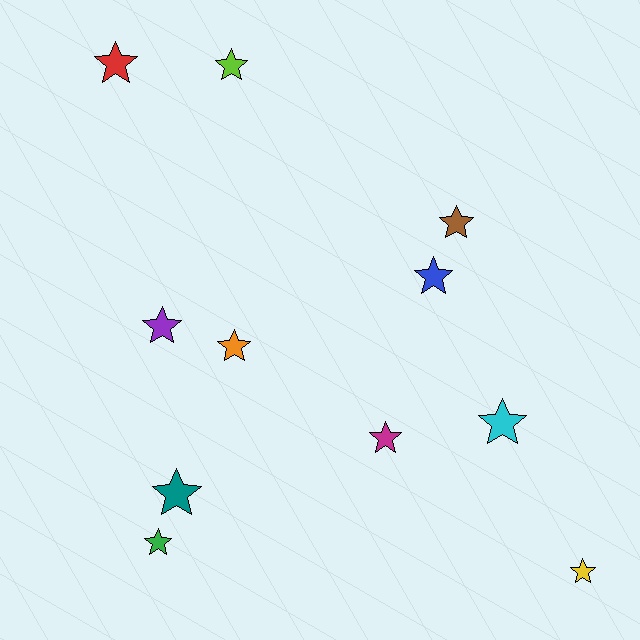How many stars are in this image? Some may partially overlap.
There are 11 stars.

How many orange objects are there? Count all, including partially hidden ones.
There is 1 orange object.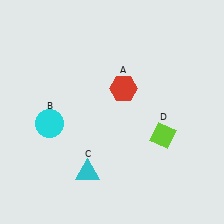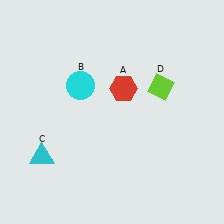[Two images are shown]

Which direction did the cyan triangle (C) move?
The cyan triangle (C) moved left.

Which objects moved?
The objects that moved are: the cyan circle (B), the cyan triangle (C), the lime diamond (D).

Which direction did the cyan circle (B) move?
The cyan circle (B) moved up.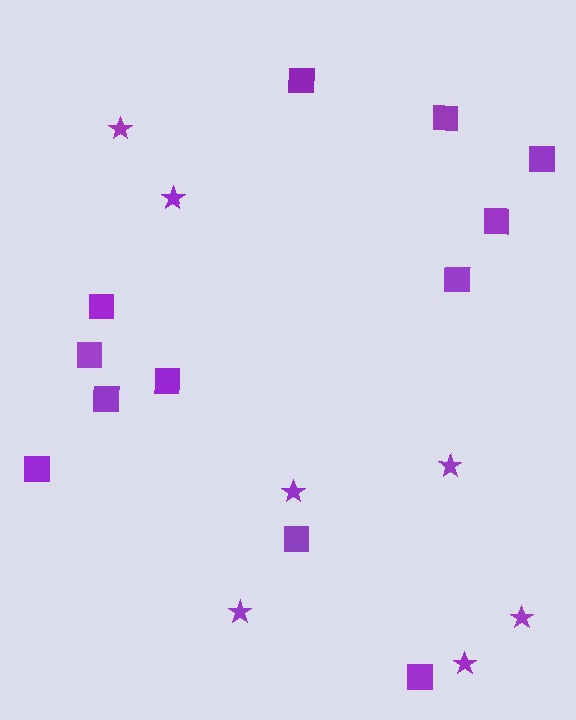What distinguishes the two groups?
There are 2 groups: one group of stars (7) and one group of squares (12).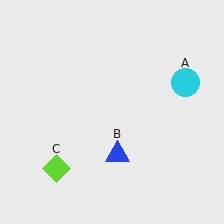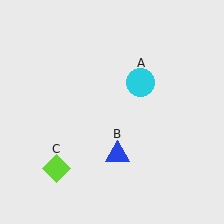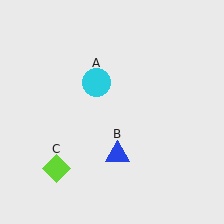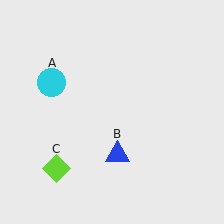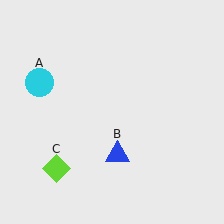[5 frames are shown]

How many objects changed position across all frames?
1 object changed position: cyan circle (object A).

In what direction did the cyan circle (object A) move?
The cyan circle (object A) moved left.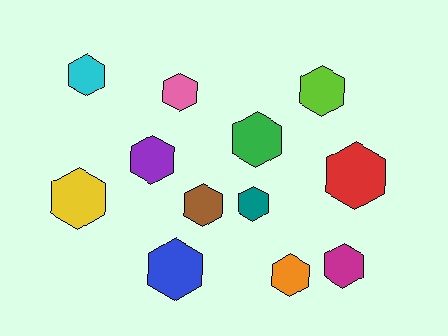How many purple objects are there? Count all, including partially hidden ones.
There is 1 purple object.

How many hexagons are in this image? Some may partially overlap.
There are 12 hexagons.